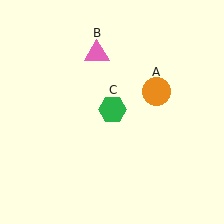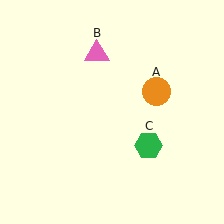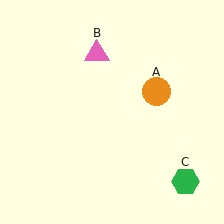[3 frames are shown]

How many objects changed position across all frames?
1 object changed position: green hexagon (object C).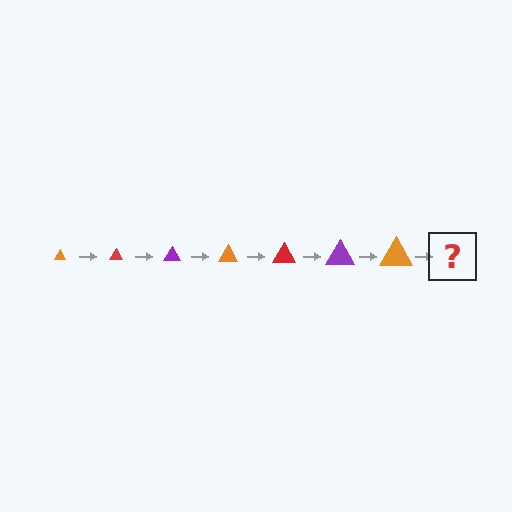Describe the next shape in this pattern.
It should be a red triangle, larger than the previous one.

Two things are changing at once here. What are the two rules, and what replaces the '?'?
The two rules are that the triangle grows larger each step and the color cycles through orange, red, and purple. The '?' should be a red triangle, larger than the previous one.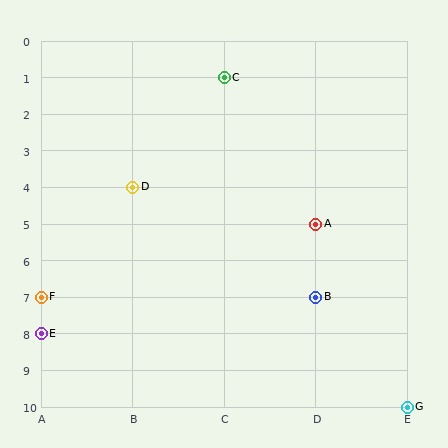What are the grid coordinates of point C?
Point C is at grid coordinates (C, 1).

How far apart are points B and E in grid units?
Points B and E are 3 columns and 1 row apart (about 3.2 grid units diagonally).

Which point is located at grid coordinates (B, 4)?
Point D is at (B, 4).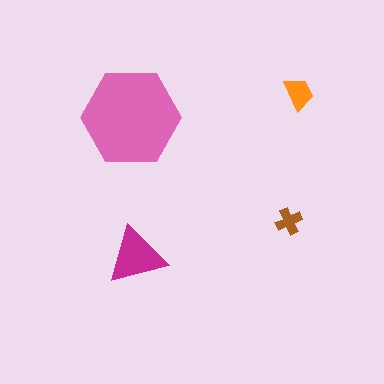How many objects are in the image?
There are 4 objects in the image.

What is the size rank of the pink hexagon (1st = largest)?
1st.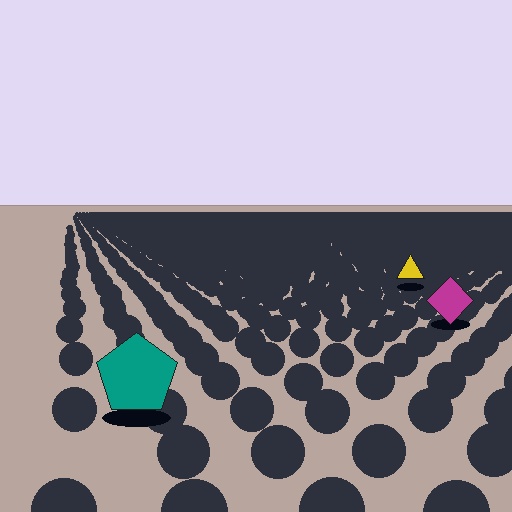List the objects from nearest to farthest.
From nearest to farthest: the teal pentagon, the magenta diamond, the yellow triangle.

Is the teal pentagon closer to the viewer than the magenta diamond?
Yes. The teal pentagon is closer — you can tell from the texture gradient: the ground texture is coarser near it.